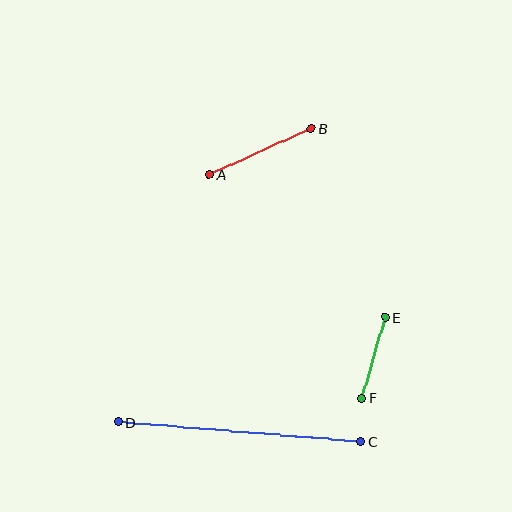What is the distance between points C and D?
The distance is approximately 244 pixels.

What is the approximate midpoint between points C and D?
The midpoint is at approximately (240, 432) pixels.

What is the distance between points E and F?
The distance is approximately 84 pixels.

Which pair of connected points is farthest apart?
Points C and D are farthest apart.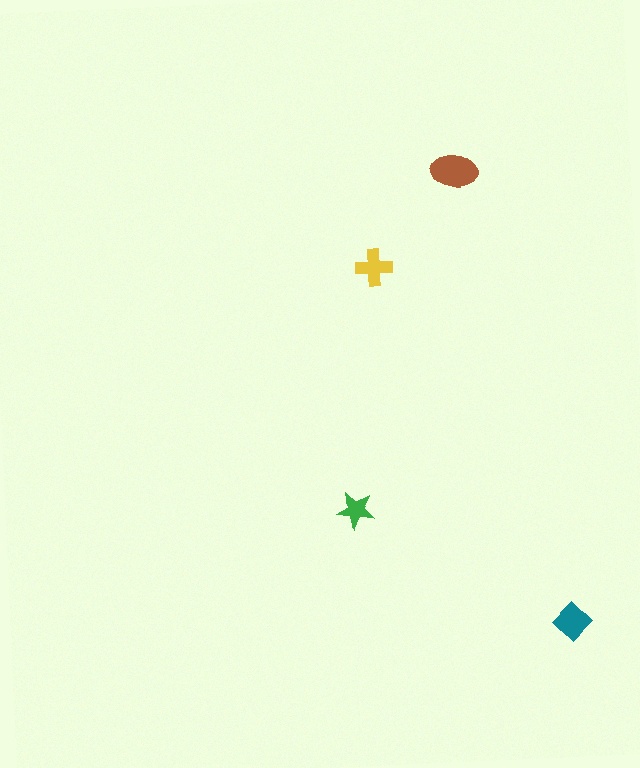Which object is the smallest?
The green star.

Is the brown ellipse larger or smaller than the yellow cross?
Larger.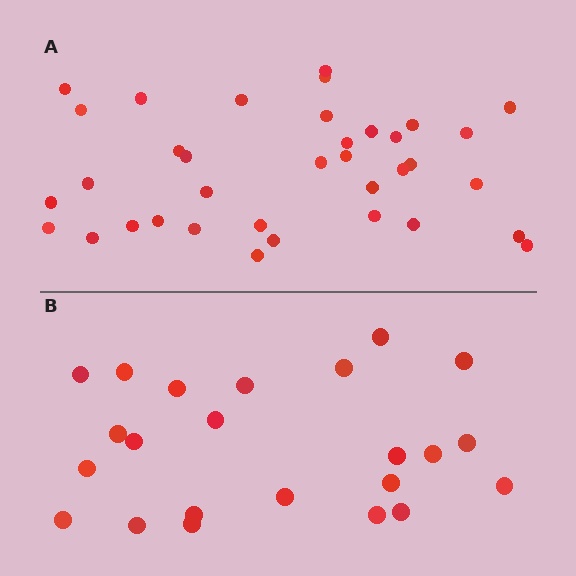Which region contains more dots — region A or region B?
Region A (the top region) has more dots.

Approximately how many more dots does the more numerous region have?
Region A has approximately 15 more dots than region B.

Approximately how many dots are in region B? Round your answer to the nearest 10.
About 20 dots. (The exact count is 23, which rounds to 20.)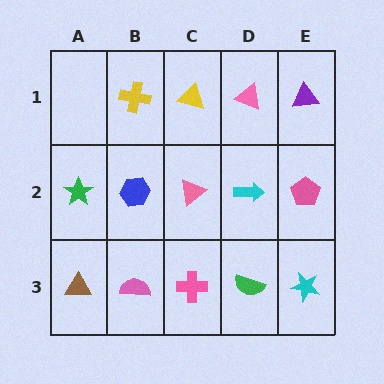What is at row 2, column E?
A pink pentagon.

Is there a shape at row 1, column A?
No, that cell is empty.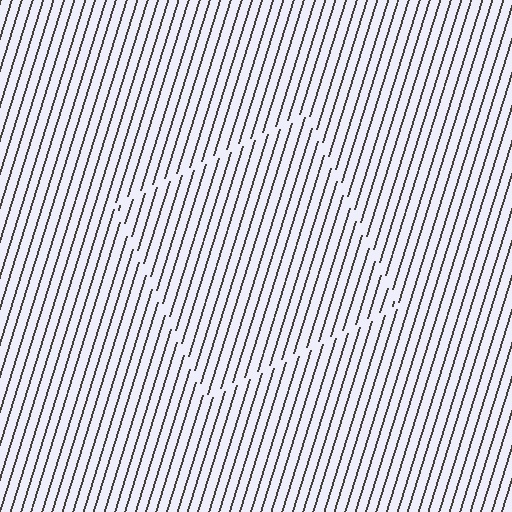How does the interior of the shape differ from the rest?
The interior of the shape contains the same grating, shifted by half a period — the contour is defined by the phase discontinuity where line-ends from the inner and outer gratings abut.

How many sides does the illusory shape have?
4 sides — the line-ends trace a square.